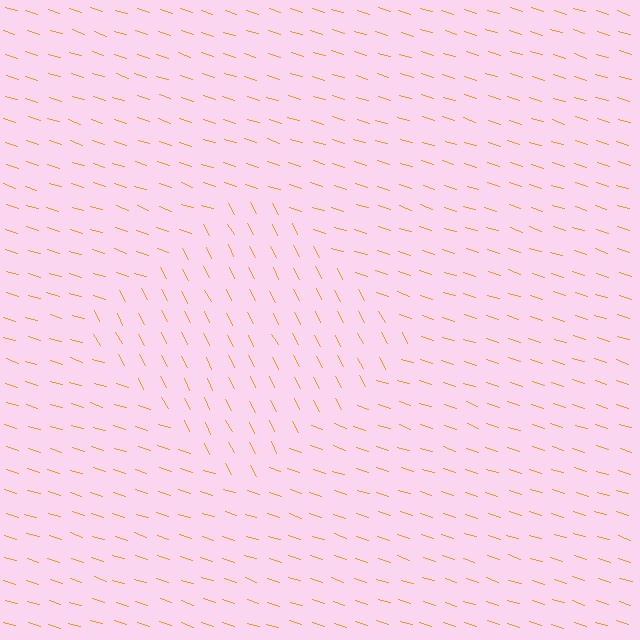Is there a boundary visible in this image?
Yes, there is a texture boundary formed by a change in line orientation.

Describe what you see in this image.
The image is filled with small orange line segments. A diamond region in the image has lines oriented differently from the surrounding lines, creating a visible texture boundary.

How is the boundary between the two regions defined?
The boundary is defined purely by a change in line orientation (approximately 45 degrees difference). All lines are the same color and thickness.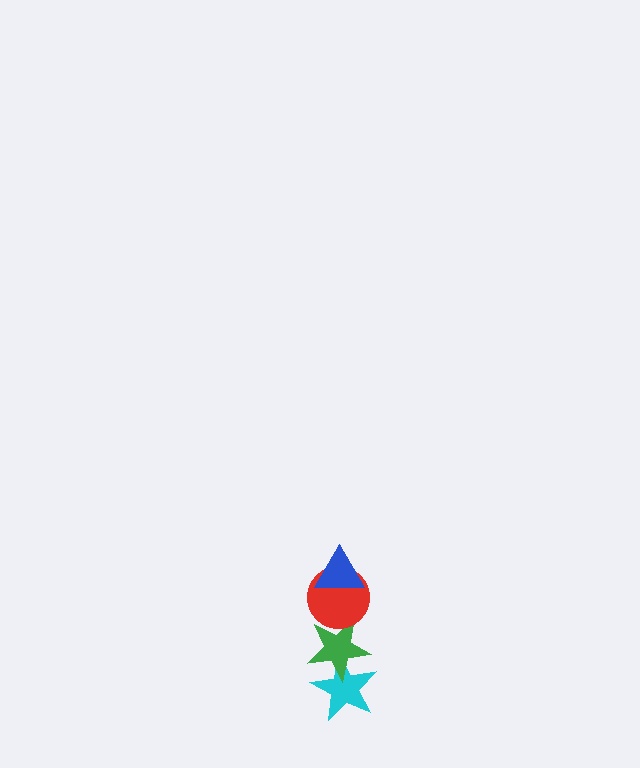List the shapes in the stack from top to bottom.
From top to bottom: the blue triangle, the red circle, the green star, the cyan star.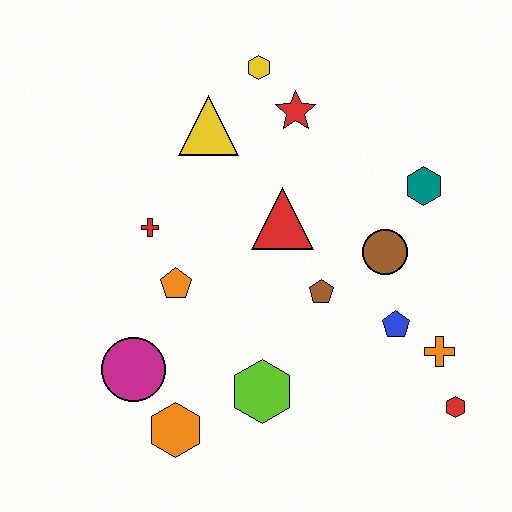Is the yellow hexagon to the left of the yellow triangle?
No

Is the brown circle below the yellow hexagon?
Yes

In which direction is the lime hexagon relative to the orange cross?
The lime hexagon is to the left of the orange cross.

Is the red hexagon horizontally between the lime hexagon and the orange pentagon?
No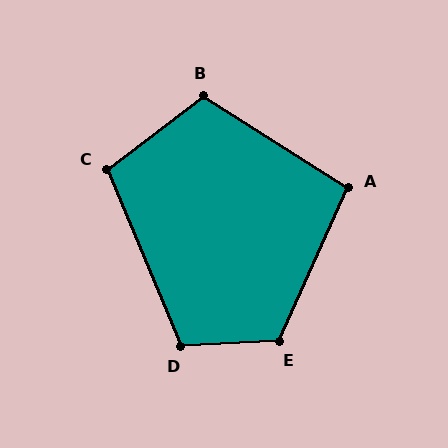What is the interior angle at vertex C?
Approximately 104 degrees (obtuse).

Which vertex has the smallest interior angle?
A, at approximately 98 degrees.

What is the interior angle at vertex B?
Approximately 111 degrees (obtuse).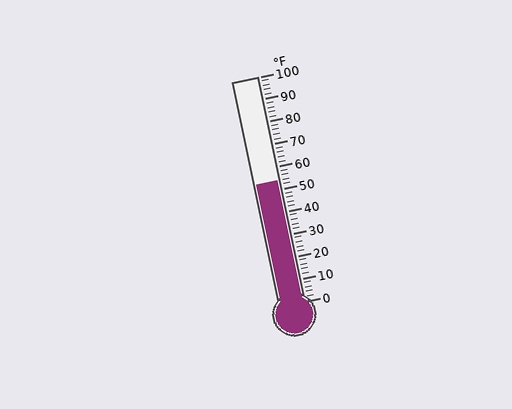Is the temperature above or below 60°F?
The temperature is below 60°F.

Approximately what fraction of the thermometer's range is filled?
The thermometer is filled to approximately 55% of its range.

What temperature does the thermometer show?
The thermometer shows approximately 54°F.